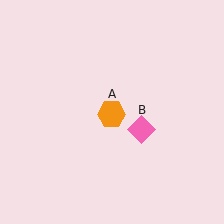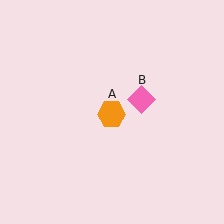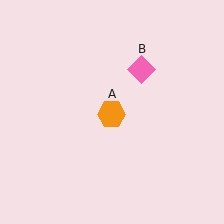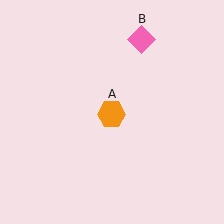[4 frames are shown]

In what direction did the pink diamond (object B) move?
The pink diamond (object B) moved up.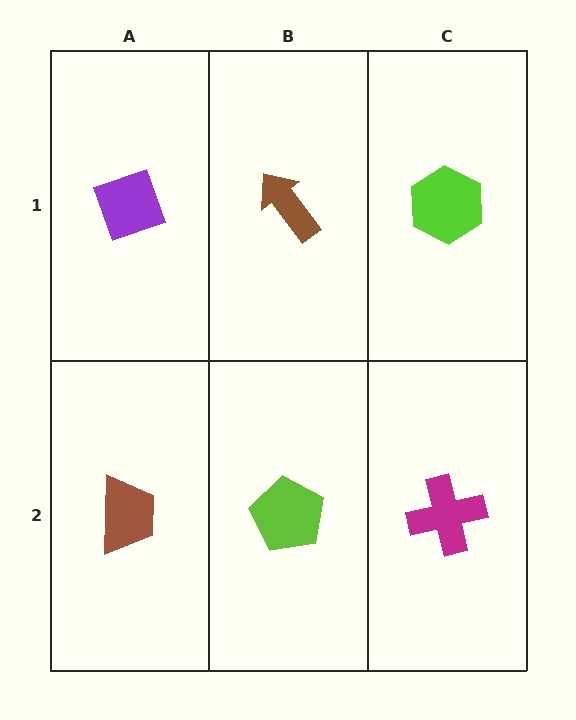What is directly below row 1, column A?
A brown trapezoid.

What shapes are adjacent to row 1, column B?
A lime pentagon (row 2, column B), a purple diamond (row 1, column A), a lime hexagon (row 1, column C).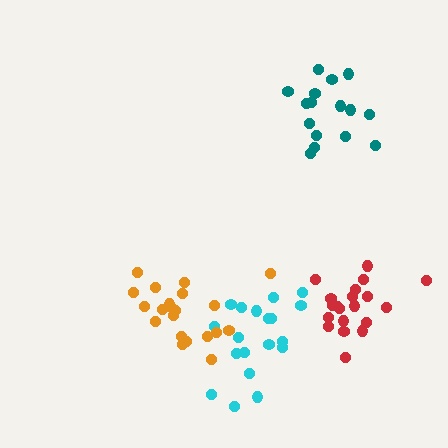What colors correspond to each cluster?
The clusters are colored: teal, cyan, orange, red.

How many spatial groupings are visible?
There are 4 spatial groupings.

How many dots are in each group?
Group 1: 16 dots, Group 2: 19 dots, Group 3: 21 dots, Group 4: 20 dots (76 total).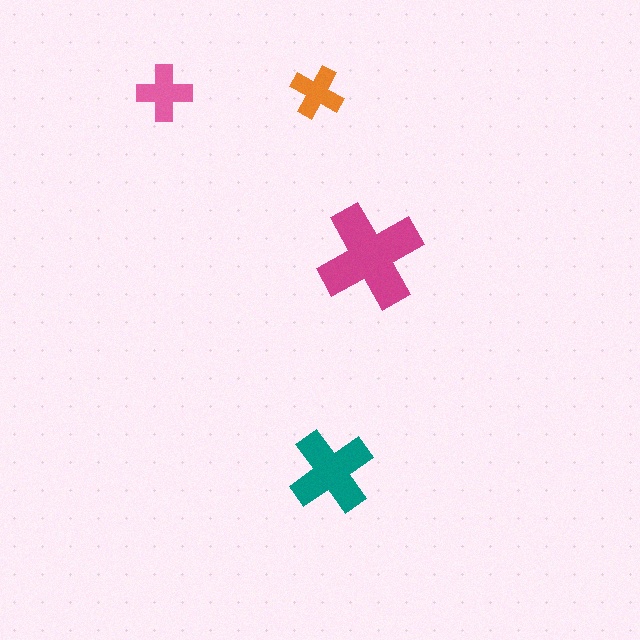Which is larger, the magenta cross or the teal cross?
The magenta one.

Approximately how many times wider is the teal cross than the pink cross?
About 1.5 times wider.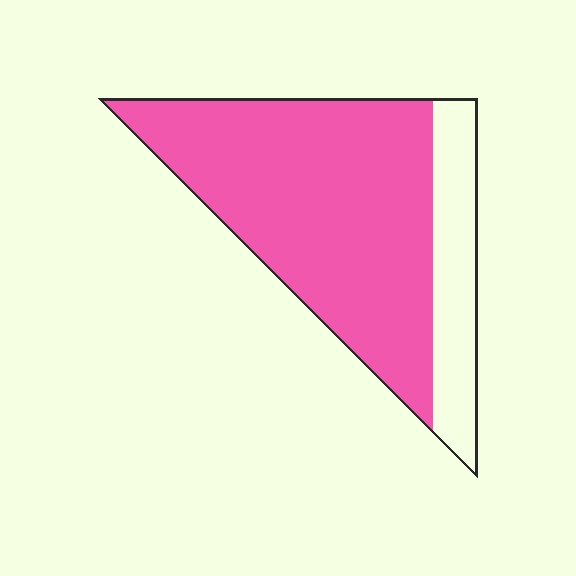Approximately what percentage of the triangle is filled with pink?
Approximately 80%.